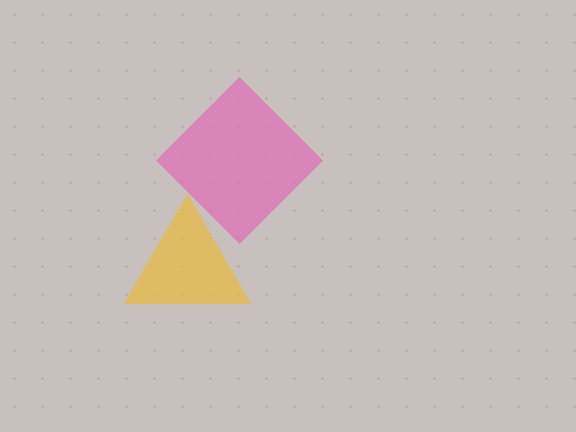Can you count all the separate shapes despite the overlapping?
Yes, there are 2 separate shapes.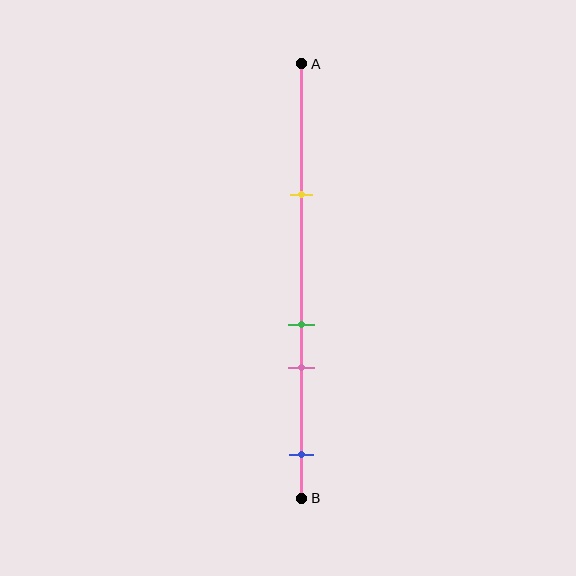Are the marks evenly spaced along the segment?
No, the marks are not evenly spaced.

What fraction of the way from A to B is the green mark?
The green mark is approximately 60% (0.6) of the way from A to B.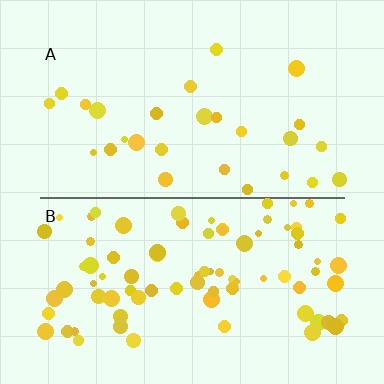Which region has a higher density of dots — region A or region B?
B (the bottom).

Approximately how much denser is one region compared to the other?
Approximately 3.1× — region B over region A.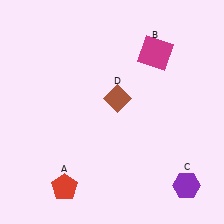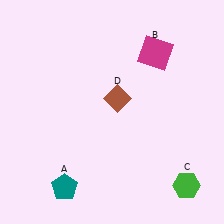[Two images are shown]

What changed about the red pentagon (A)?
In Image 1, A is red. In Image 2, it changed to teal.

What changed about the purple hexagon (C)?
In Image 1, C is purple. In Image 2, it changed to green.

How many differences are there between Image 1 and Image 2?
There are 2 differences between the two images.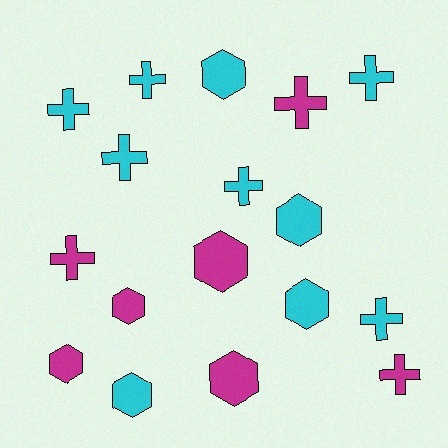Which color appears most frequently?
Cyan, with 10 objects.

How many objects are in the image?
There are 17 objects.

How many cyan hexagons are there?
There are 4 cyan hexagons.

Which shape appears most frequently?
Cross, with 9 objects.